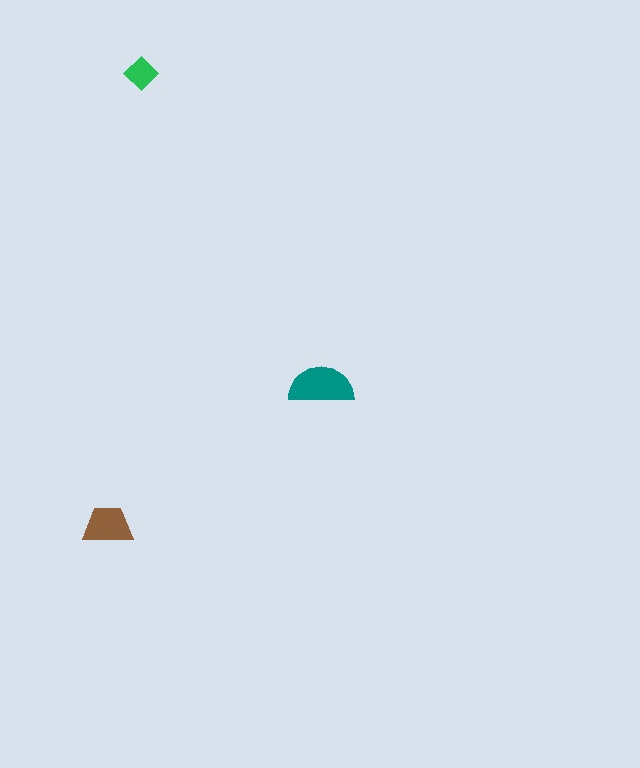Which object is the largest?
The teal semicircle.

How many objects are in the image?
There are 3 objects in the image.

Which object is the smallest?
The green diamond.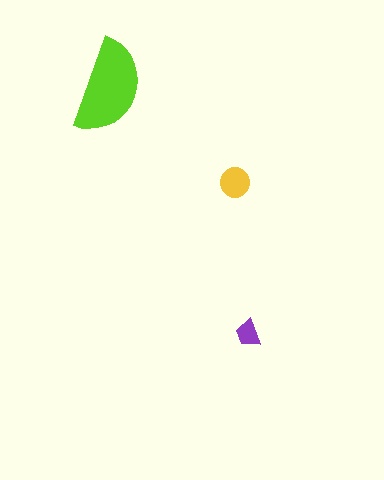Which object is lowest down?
The purple trapezoid is bottommost.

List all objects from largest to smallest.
The lime semicircle, the yellow circle, the purple trapezoid.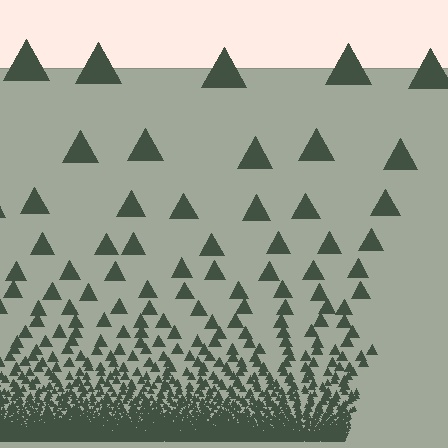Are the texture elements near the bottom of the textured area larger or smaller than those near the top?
Smaller. The gradient is inverted — elements near the bottom are smaller and denser.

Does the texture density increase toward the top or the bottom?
Density increases toward the bottom.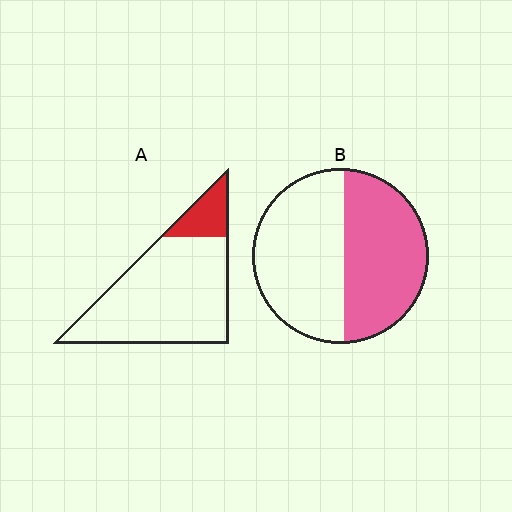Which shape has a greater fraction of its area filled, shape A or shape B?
Shape B.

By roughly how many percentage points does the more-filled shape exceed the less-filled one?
By roughly 30 percentage points (B over A).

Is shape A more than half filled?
No.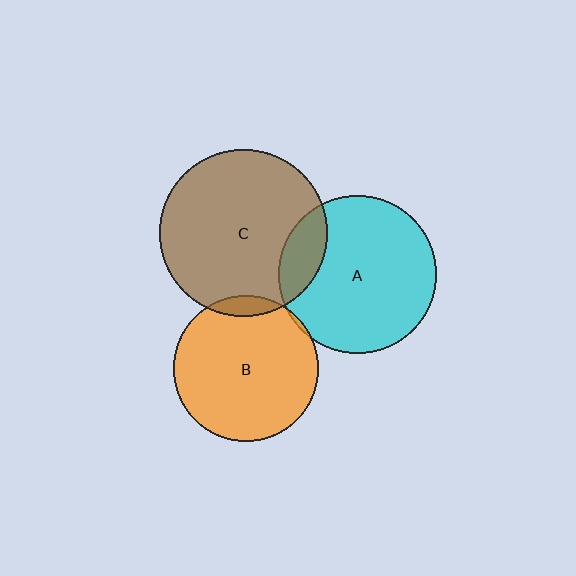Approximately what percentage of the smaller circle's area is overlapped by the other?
Approximately 5%.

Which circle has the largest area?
Circle C (brown).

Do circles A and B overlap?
Yes.